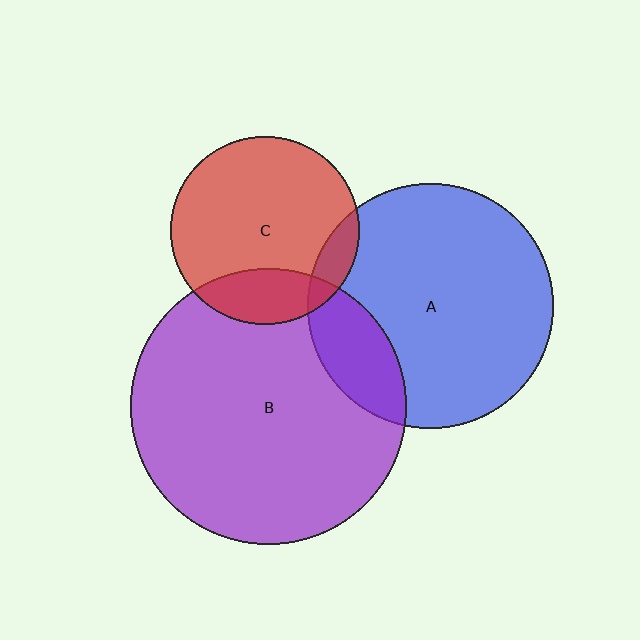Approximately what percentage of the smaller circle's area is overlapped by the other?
Approximately 20%.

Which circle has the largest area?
Circle B (purple).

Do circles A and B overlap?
Yes.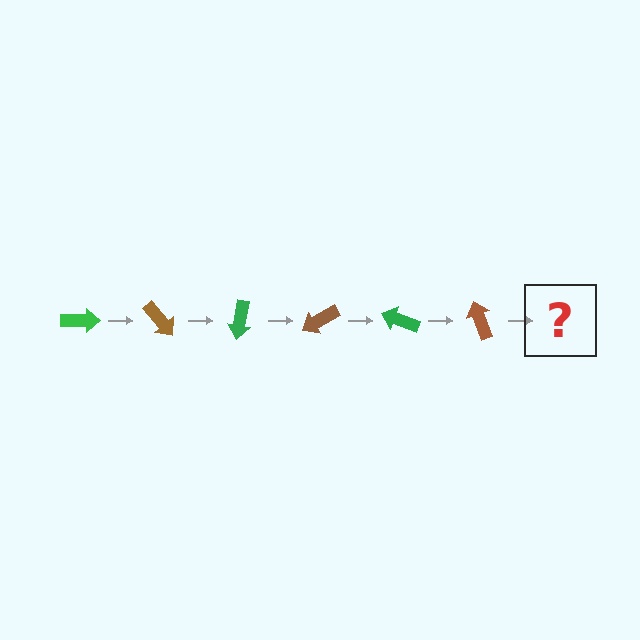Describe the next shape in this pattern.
It should be a green arrow, rotated 300 degrees from the start.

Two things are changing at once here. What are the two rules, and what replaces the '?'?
The two rules are that it rotates 50 degrees each step and the color cycles through green and brown. The '?' should be a green arrow, rotated 300 degrees from the start.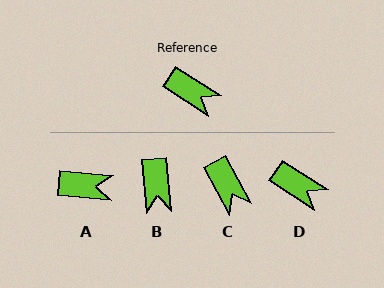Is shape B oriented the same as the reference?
No, it is off by about 52 degrees.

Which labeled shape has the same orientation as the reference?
D.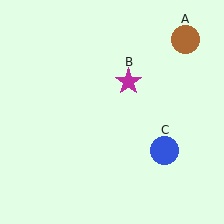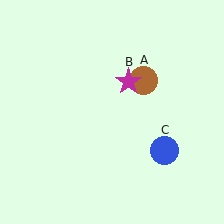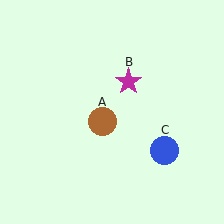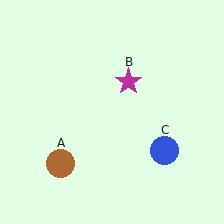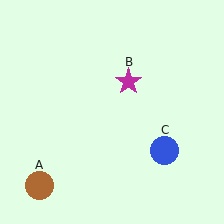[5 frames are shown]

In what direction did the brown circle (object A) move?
The brown circle (object A) moved down and to the left.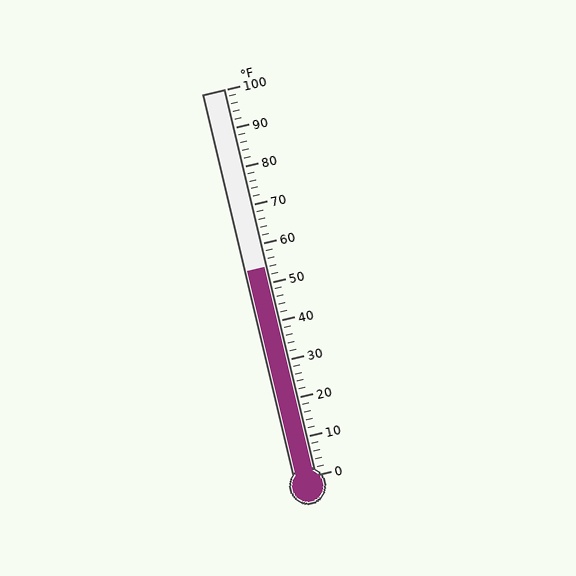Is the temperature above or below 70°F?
The temperature is below 70°F.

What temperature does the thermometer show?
The thermometer shows approximately 54°F.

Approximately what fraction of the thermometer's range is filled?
The thermometer is filled to approximately 55% of its range.